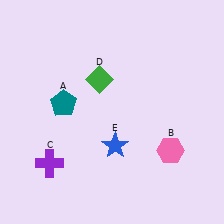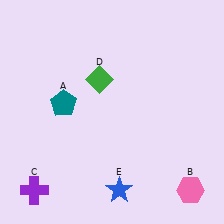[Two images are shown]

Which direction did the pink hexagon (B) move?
The pink hexagon (B) moved down.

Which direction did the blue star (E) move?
The blue star (E) moved down.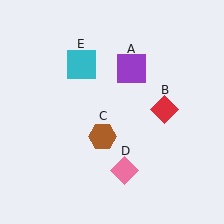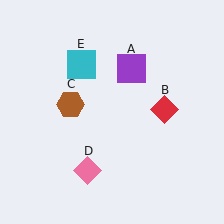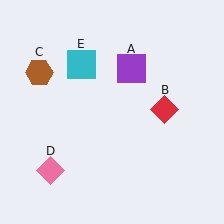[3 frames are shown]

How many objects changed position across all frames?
2 objects changed position: brown hexagon (object C), pink diamond (object D).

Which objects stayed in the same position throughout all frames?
Purple square (object A) and red diamond (object B) and cyan square (object E) remained stationary.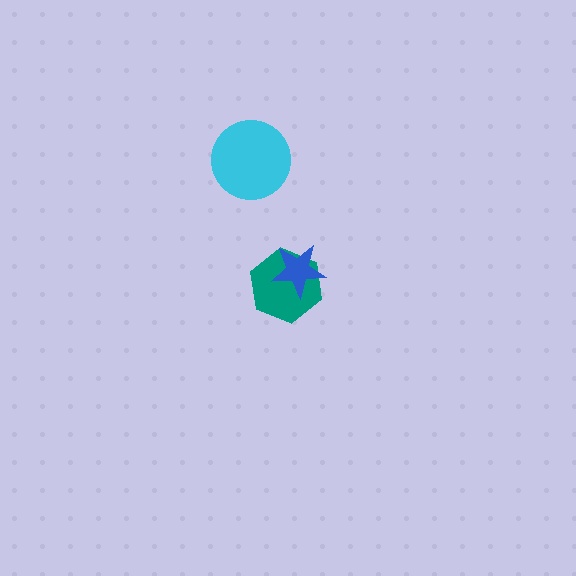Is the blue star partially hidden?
No, no other shape covers it.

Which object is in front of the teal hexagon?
The blue star is in front of the teal hexagon.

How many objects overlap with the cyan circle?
0 objects overlap with the cyan circle.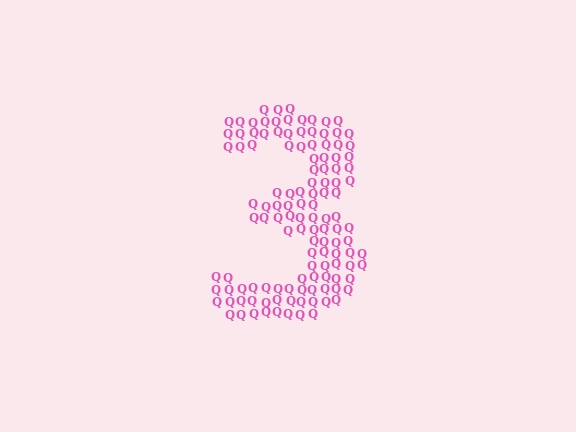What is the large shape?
The large shape is the digit 3.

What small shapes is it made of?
It is made of small letter Q's.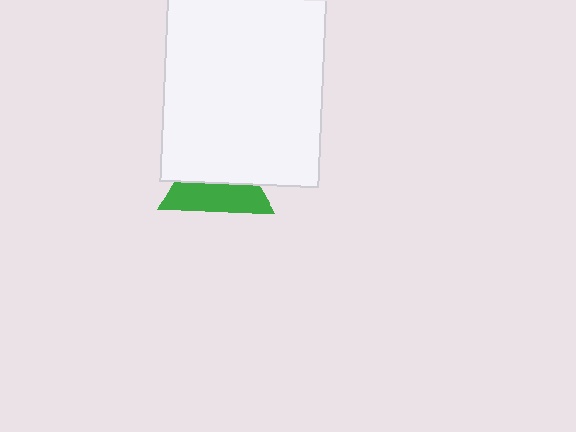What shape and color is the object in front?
The object in front is a white rectangle.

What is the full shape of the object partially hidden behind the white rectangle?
The partially hidden object is a green triangle.